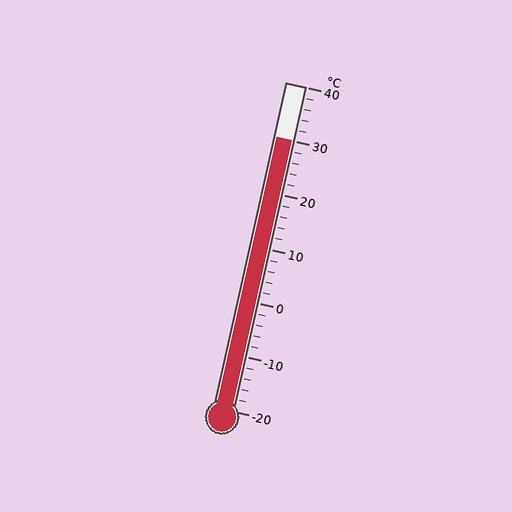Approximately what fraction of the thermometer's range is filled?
The thermometer is filled to approximately 85% of its range.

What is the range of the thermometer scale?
The thermometer scale ranges from -20°C to 40°C.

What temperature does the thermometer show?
The thermometer shows approximately 30°C.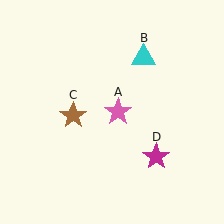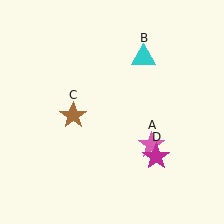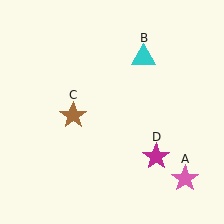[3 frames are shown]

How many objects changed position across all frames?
1 object changed position: pink star (object A).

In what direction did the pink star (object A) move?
The pink star (object A) moved down and to the right.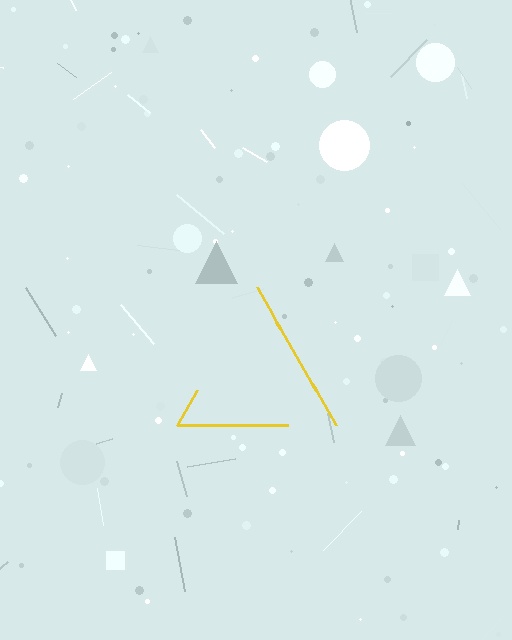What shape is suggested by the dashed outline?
The dashed outline suggests a triangle.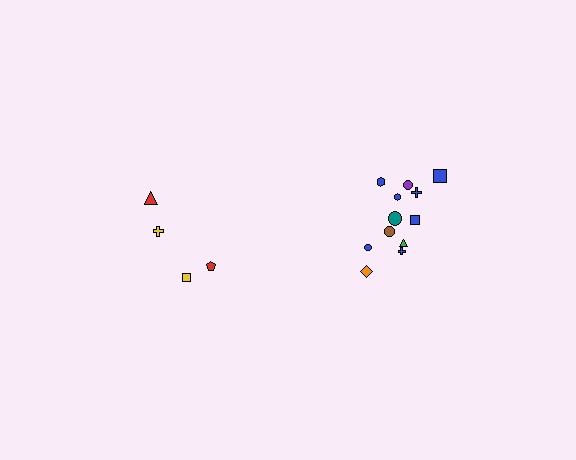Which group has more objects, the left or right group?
The right group.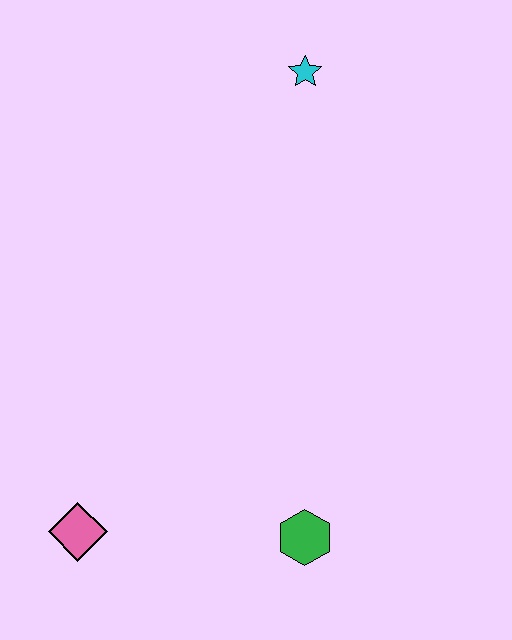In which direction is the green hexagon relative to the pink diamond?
The green hexagon is to the right of the pink diamond.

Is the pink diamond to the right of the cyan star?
No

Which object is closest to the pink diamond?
The green hexagon is closest to the pink diamond.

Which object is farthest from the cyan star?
The pink diamond is farthest from the cyan star.